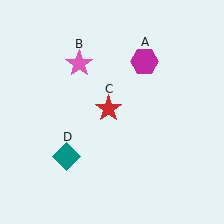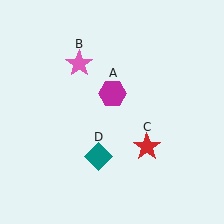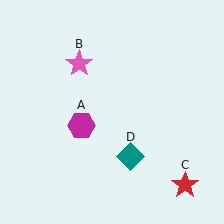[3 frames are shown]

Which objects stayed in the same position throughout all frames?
Pink star (object B) remained stationary.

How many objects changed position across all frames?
3 objects changed position: magenta hexagon (object A), red star (object C), teal diamond (object D).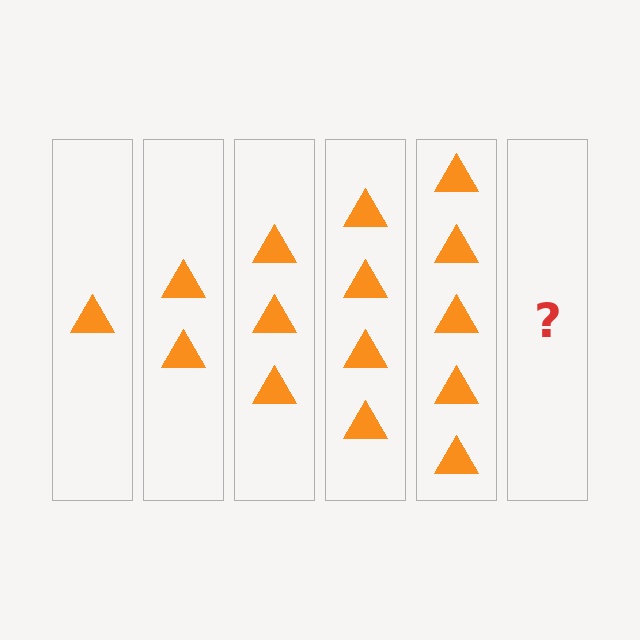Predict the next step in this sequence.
The next step is 6 triangles.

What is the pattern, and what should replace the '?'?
The pattern is that each step adds one more triangle. The '?' should be 6 triangles.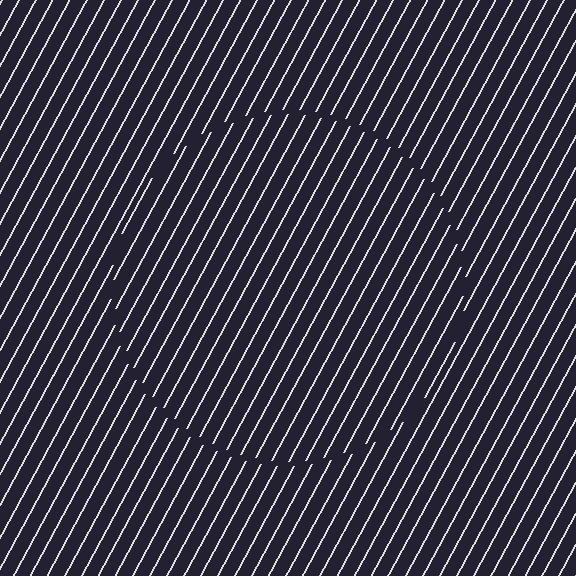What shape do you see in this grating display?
An illusory circle. The interior of the shape contains the same grating, shifted by half a period — the contour is defined by the phase discontinuity where line-ends from the inner and outer gratings abut.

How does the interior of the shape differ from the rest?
The interior of the shape contains the same grating, shifted by half a period — the contour is defined by the phase discontinuity where line-ends from the inner and outer gratings abut.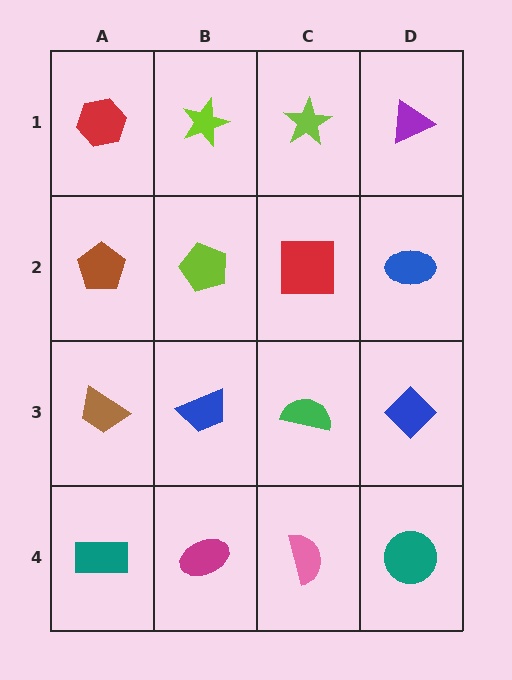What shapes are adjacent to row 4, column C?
A green semicircle (row 3, column C), a magenta ellipse (row 4, column B), a teal circle (row 4, column D).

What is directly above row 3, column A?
A brown pentagon.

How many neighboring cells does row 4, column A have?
2.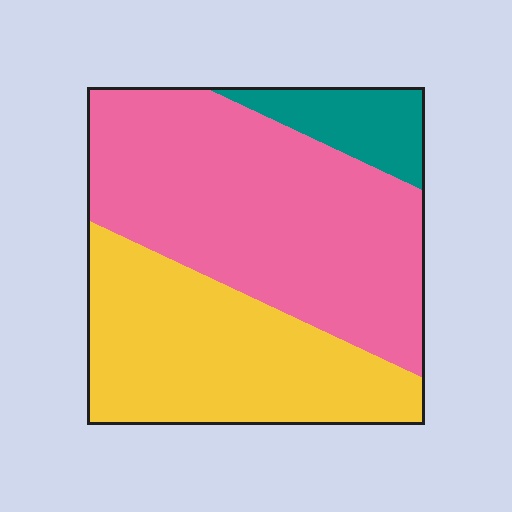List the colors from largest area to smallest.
From largest to smallest: pink, yellow, teal.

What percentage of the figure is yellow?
Yellow covers 37% of the figure.